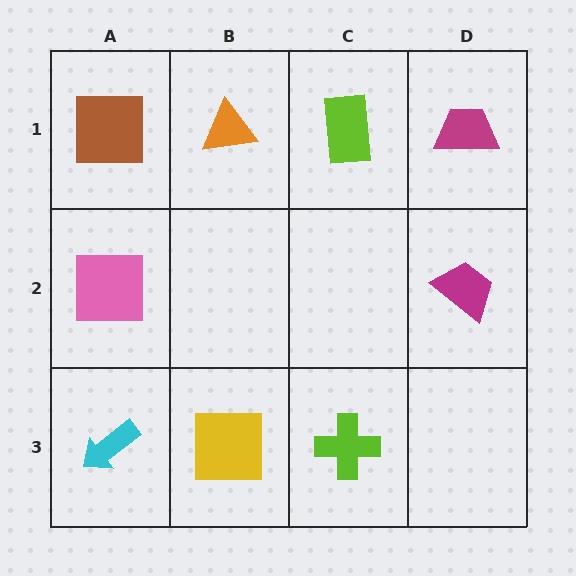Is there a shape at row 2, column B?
No, that cell is empty.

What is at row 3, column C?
A lime cross.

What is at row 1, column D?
A magenta trapezoid.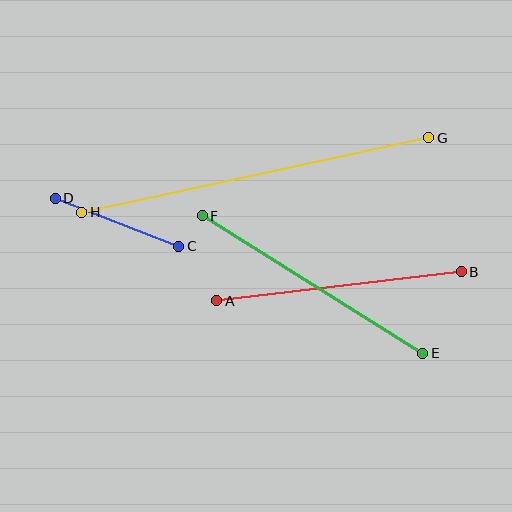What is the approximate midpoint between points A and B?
The midpoint is at approximately (339, 286) pixels.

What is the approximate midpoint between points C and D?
The midpoint is at approximately (117, 222) pixels.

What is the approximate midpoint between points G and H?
The midpoint is at approximately (255, 175) pixels.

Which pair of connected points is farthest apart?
Points G and H are farthest apart.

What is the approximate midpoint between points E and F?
The midpoint is at approximately (312, 285) pixels.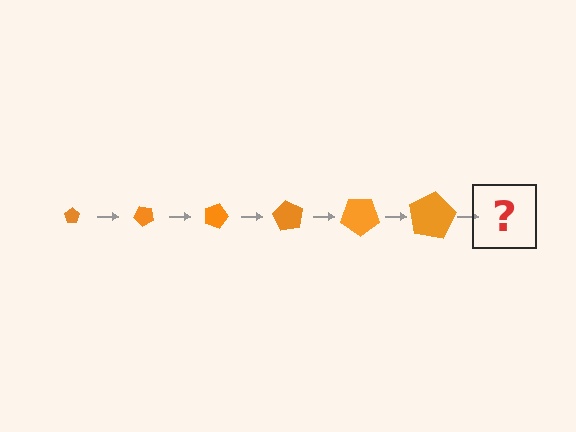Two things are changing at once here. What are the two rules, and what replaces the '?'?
The two rules are that the pentagon grows larger each step and it rotates 45 degrees each step. The '?' should be a pentagon, larger than the previous one and rotated 270 degrees from the start.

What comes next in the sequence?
The next element should be a pentagon, larger than the previous one and rotated 270 degrees from the start.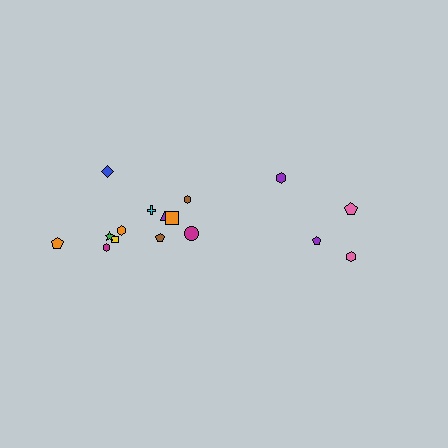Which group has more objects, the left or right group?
The left group.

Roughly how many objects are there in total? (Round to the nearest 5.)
Roughly 15 objects in total.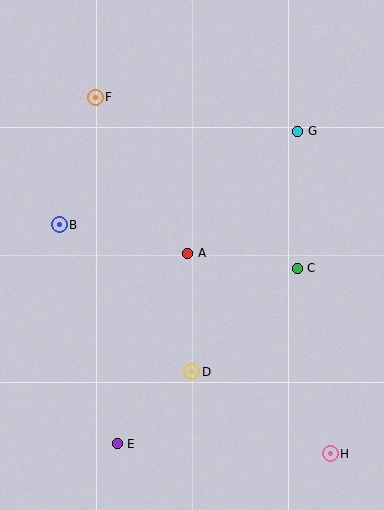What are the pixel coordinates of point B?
Point B is at (59, 225).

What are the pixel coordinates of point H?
Point H is at (330, 454).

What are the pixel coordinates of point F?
Point F is at (95, 97).